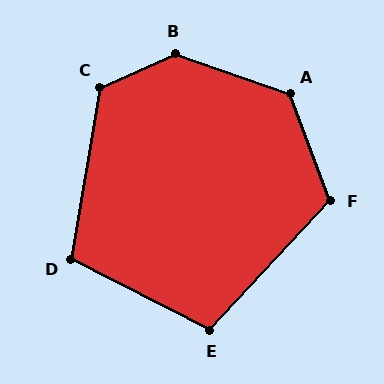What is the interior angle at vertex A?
Approximately 130 degrees (obtuse).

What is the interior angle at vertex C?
Approximately 124 degrees (obtuse).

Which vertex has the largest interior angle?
B, at approximately 137 degrees.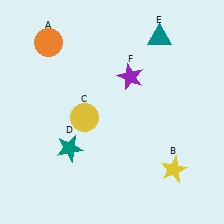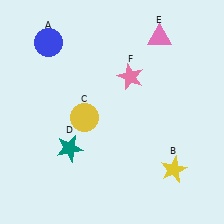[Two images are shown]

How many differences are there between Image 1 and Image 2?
There are 3 differences between the two images.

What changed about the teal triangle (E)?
In Image 1, E is teal. In Image 2, it changed to pink.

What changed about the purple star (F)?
In Image 1, F is purple. In Image 2, it changed to pink.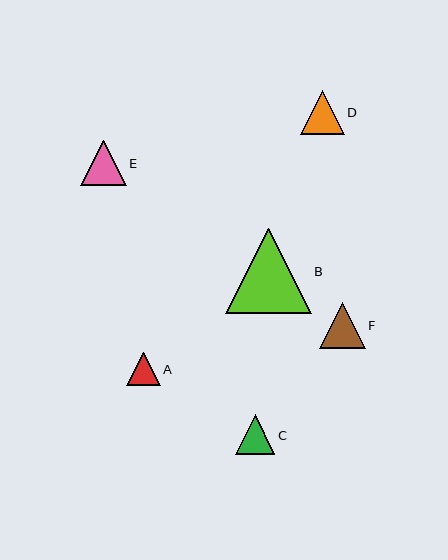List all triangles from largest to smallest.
From largest to smallest: B, F, E, D, C, A.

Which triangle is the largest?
Triangle B is the largest with a size of approximately 85 pixels.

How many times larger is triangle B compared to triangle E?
Triangle B is approximately 1.9 times the size of triangle E.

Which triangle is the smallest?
Triangle A is the smallest with a size of approximately 34 pixels.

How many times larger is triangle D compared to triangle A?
Triangle D is approximately 1.3 times the size of triangle A.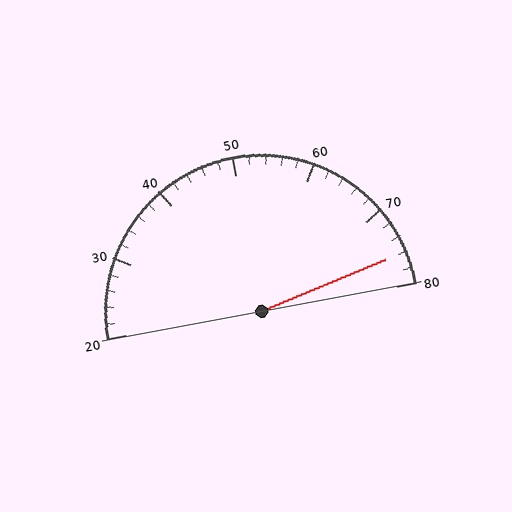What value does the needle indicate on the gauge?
The needle indicates approximately 76.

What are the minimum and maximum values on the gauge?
The gauge ranges from 20 to 80.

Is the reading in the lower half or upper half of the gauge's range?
The reading is in the upper half of the range (20 to 80).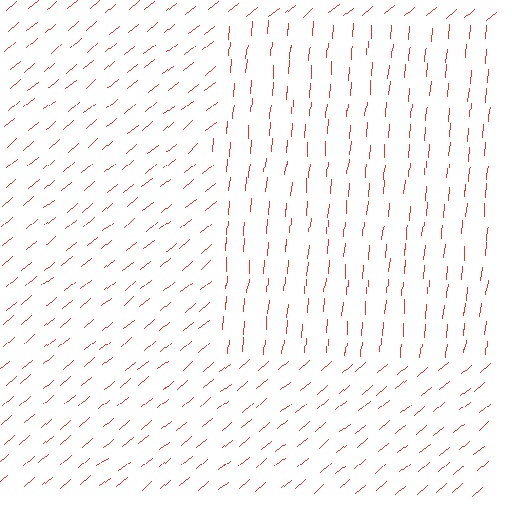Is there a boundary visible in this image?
Yes, there is a texture boundary formed by a change in line orientation.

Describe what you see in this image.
The image is filled with small red line segments. A rectangle region in the image has lines oriented differently from the surrounding lines, creating a visible texture boundary.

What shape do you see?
I see a rectangle.